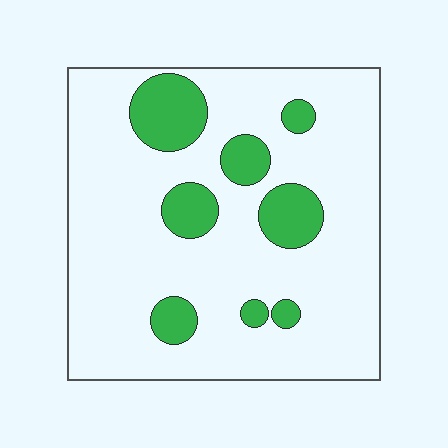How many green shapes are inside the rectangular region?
8.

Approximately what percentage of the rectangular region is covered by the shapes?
Approximately 15%.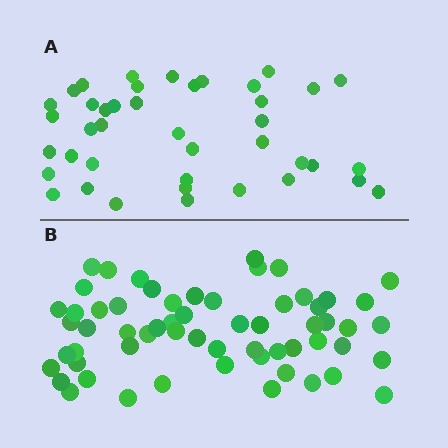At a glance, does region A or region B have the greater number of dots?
Region B (the bottom region) has more dots.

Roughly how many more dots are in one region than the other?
Region B has approximately 20 more dots than region A.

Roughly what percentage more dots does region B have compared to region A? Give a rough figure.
About 45% more.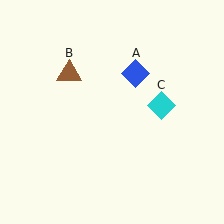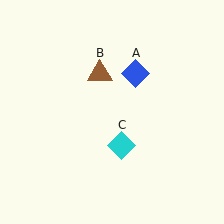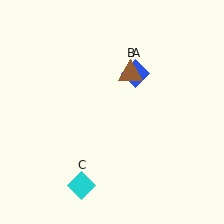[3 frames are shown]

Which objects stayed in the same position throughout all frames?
Blue diamond (object A) remained stationary.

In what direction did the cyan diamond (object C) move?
The cyan diamond (object C) moved down and to the left.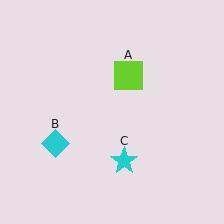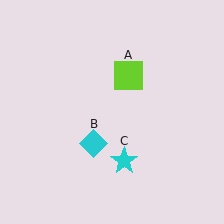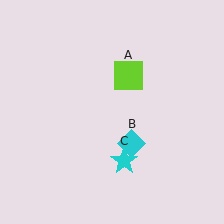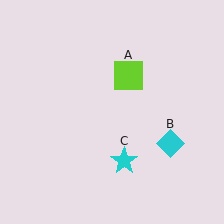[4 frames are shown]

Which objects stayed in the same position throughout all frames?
Lime square (object A) and cyan star (object C) remained stationary.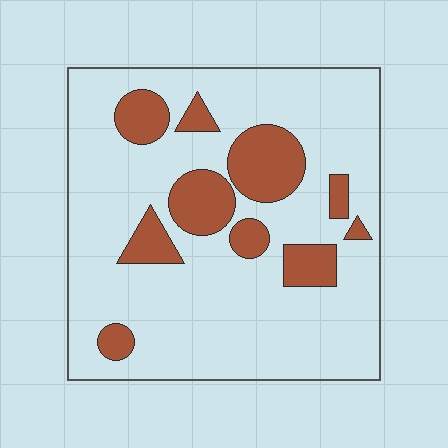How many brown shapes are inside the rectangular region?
10.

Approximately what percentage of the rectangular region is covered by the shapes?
Approximately 20%.